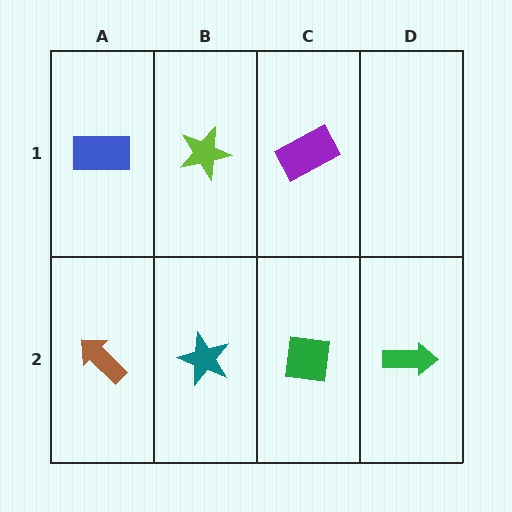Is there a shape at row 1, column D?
No, that cell is empty.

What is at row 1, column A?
A blue rectangle.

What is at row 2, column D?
A green arrow.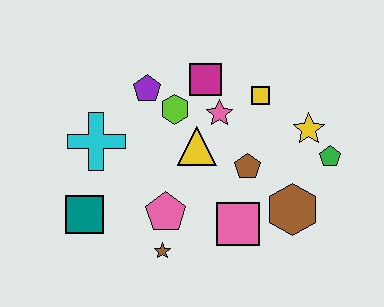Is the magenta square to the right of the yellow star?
No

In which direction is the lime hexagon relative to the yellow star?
The lime hexagon is to the left of the yellow star.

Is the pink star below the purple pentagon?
Yes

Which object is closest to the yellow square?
The pink star is closest to the yellow square.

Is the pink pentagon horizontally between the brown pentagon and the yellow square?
No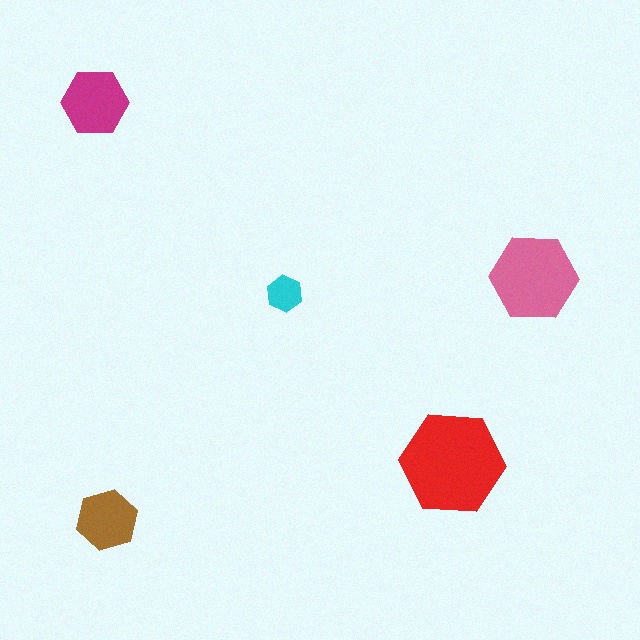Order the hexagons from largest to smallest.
the red one, the pink one, the magenta one, the brown one, the cyan one.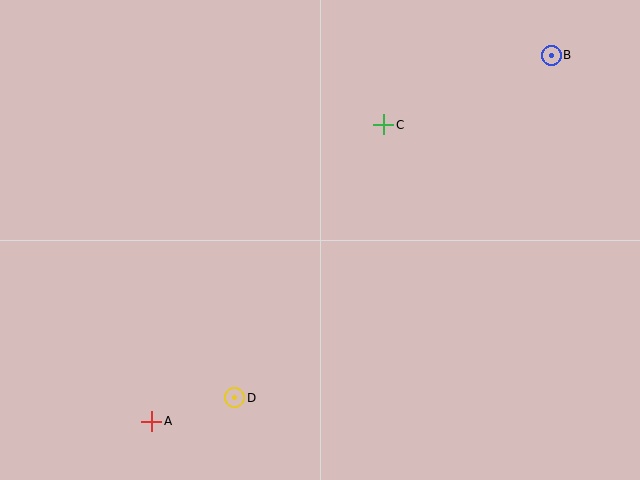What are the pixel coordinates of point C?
Point C is at (384, 125).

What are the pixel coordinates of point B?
Point B is at (551, 55).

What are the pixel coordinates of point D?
Point D is at (235, 398).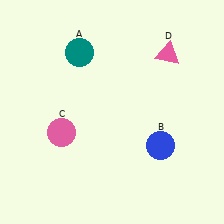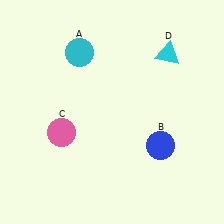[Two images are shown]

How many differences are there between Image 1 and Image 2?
There are 2 differences between the two images.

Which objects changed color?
A changed from teal to cyan. D changed from pink to cyan.